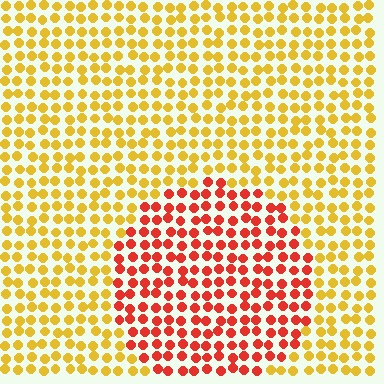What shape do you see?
I see a circle.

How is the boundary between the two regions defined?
The boundary is defined purely by a slight shift in hue (about 46 degrees). Spacing, size, and orientation are identical on both sides.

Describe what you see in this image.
The image is filled with small yellow elements in a uniform arrangement. A circle-shaped region is visible where the elements are tinted to a slightly different hue, forming a subtle color boundary.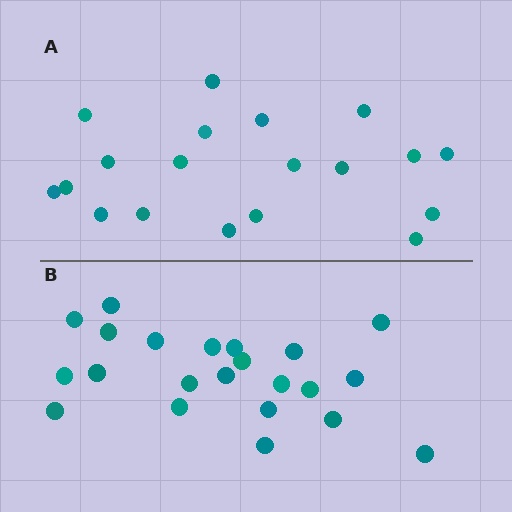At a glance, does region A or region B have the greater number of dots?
Region B (the bottom region) has more dots.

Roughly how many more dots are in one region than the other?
Region B has just a few more — roughly 2 or 3 more dots than region A.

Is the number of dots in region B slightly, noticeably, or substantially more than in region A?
Region B has only slightly more — the two regions are fairly close. The ratio is roughly 1.2 to 1.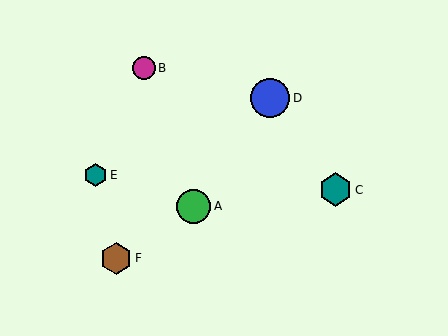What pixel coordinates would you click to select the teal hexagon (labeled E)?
Click at (96, 175) to select the teal hexagon E.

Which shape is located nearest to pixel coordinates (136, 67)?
The magenta circle (labeled B) at (144, 68) is nearest to that location.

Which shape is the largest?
The blue circle (labeled D) is the largest.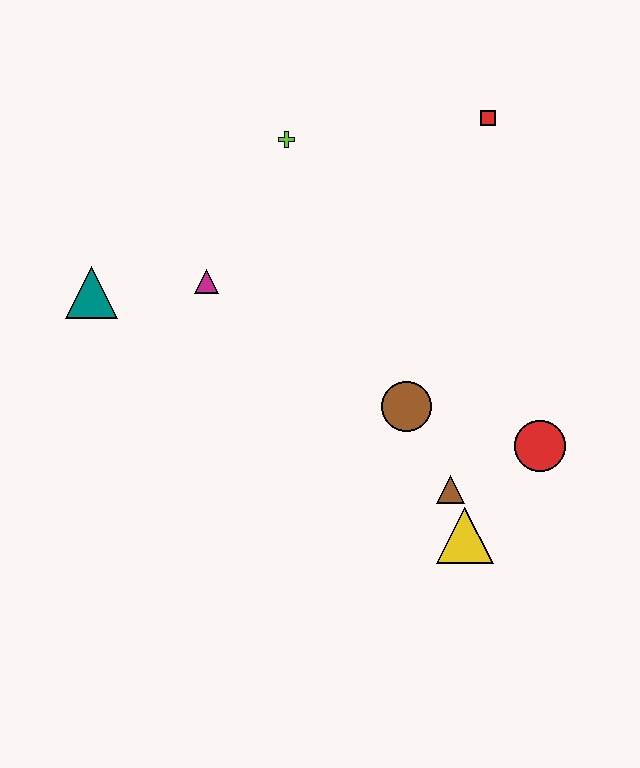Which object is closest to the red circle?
The brown triangle is closest to the red circle.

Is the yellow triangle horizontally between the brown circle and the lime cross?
No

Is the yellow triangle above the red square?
No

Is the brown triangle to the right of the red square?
No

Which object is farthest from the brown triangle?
The teal triangle is farthest from the brown triangle.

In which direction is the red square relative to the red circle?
The red square is above the red circle.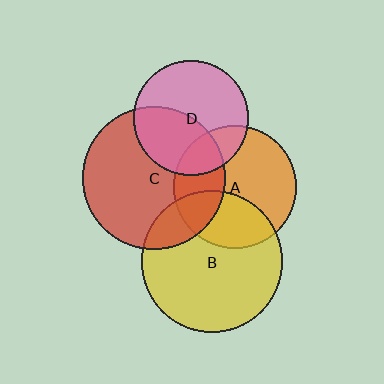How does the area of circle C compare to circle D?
Approximately 1.6 times.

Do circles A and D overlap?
Yes.